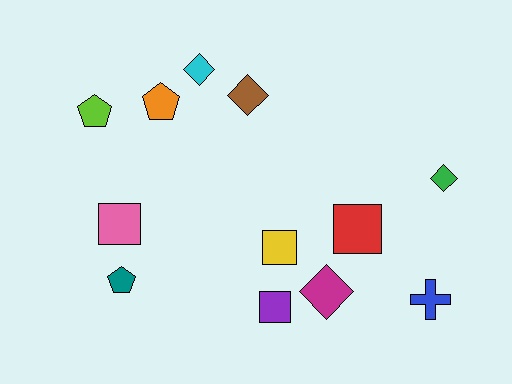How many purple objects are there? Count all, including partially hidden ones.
There is 1 purple object.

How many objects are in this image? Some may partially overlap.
There are 12 objects.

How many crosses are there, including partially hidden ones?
There is 1 cross.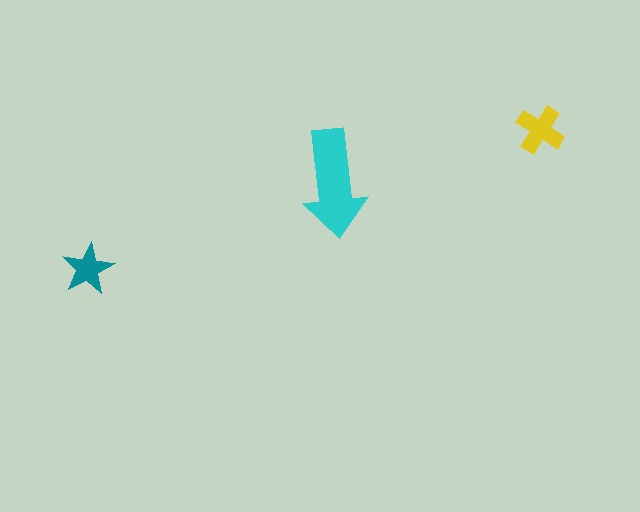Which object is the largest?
The cyan arrow.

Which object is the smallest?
The teal star.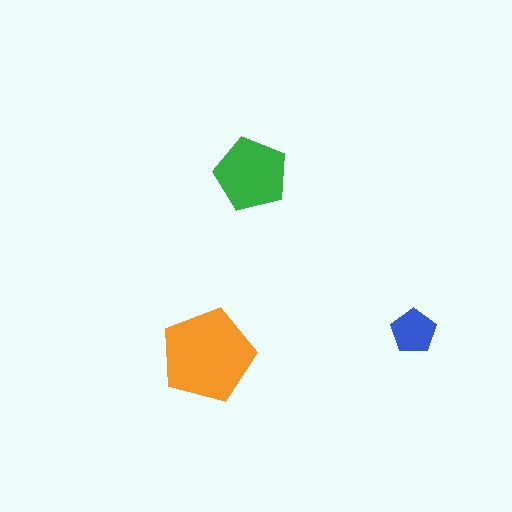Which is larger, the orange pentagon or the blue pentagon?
The orange one.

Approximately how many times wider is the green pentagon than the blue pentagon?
About 1.5 times wider.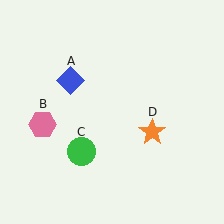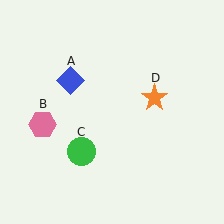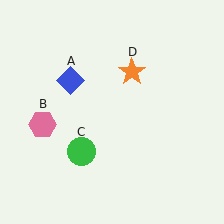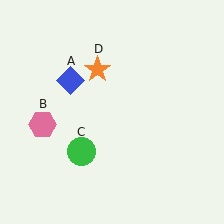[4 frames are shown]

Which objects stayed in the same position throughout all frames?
Blue diamond (object A) and pink hexagon (object B) and green circle (object C) remained stationary.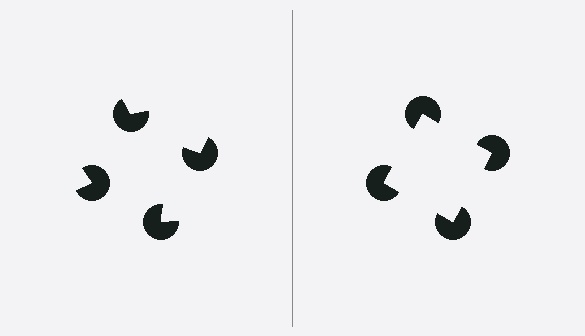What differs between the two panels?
The pac-man discs are positioned identically on both sides; only the wedge orientations differ. On the right they align to a square; on the left they are misaligned.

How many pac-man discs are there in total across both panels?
8 — 4 on each side.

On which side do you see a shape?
An illusory square appears on the right side. On the left side the wedge cuts are rotated, so no coherent shape forms.